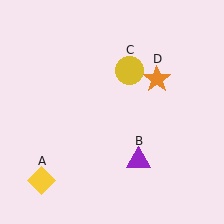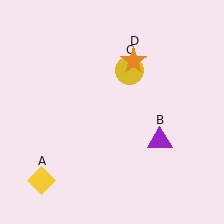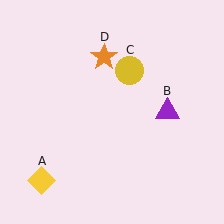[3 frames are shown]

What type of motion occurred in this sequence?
The purple triangle (object B), orange star (object D) rotated counterclockwise around the center of the scene.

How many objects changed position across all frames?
2 objects changed position: purple triangle (object B), orange star (object D).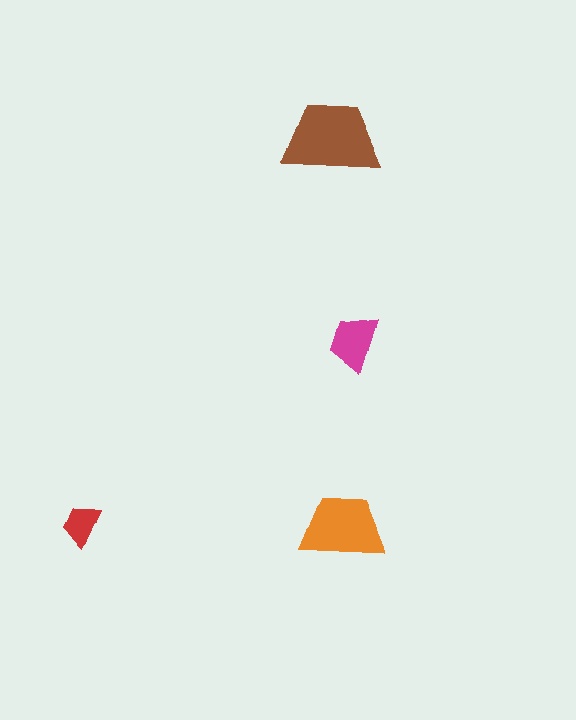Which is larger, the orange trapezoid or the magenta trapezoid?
The orange one.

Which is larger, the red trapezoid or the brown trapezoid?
The brown one.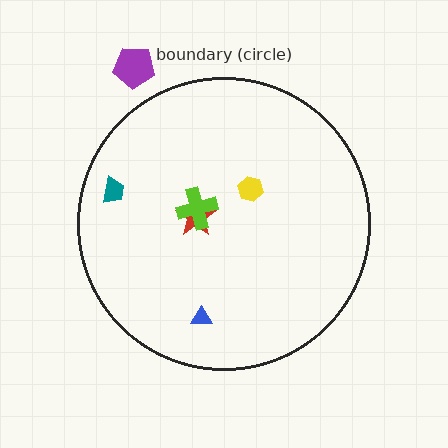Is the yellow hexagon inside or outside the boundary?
Inside.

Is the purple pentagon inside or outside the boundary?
Outside.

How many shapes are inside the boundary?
5 inside, 1 outside.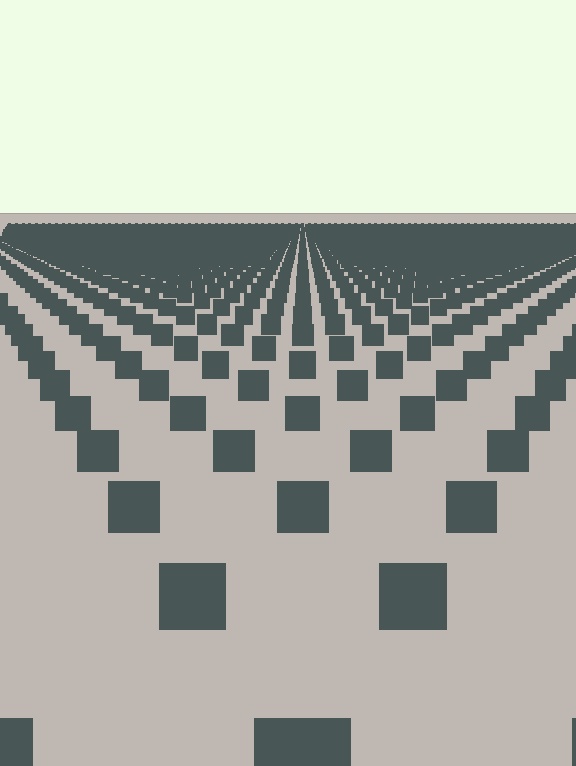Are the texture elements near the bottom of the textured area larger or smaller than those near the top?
Larger. Near the bottom, elements are closer to the viewer and appear at a bigger on-screen size.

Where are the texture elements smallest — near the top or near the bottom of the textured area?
Near the top.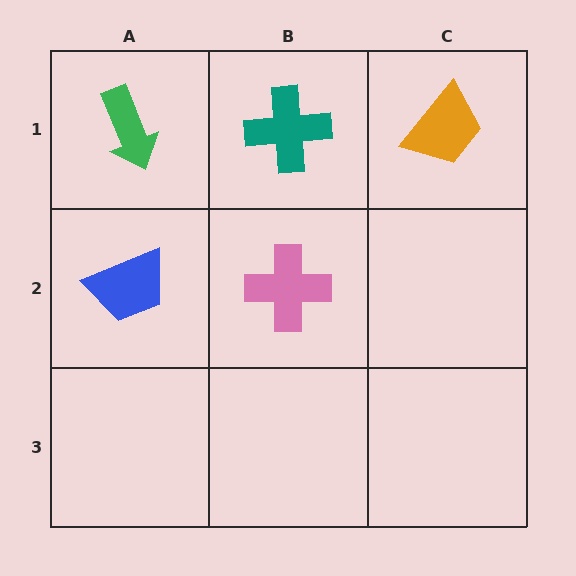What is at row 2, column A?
A blue trapezoid.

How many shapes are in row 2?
2 shapes.